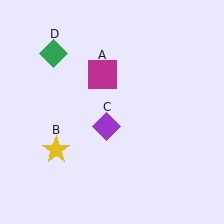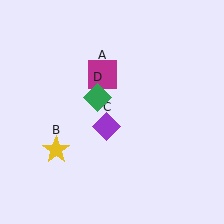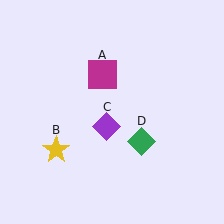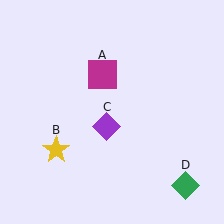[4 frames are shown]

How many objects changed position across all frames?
1 object changed position: green diamond (object D).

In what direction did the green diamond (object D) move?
The green diamond (object D) moved down and to the right.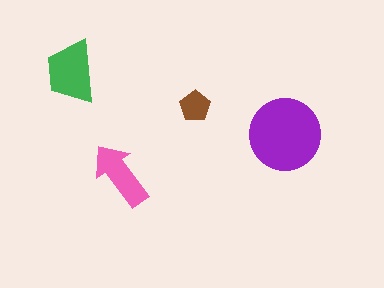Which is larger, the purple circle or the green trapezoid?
The purple circle.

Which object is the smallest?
The brown pentagon.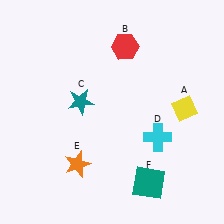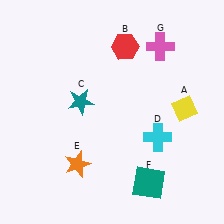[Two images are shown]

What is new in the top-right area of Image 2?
A pink cross (G) was added in the top-right area of Image 2.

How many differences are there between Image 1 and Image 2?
There is 1 difference between the two images.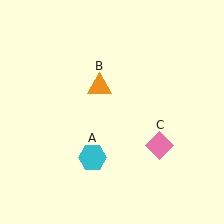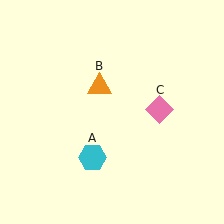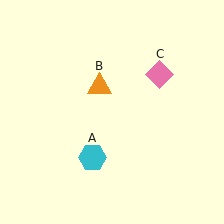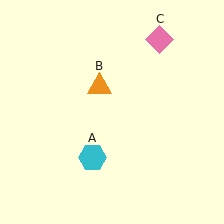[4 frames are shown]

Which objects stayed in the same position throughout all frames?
Cyan hexagon (object A) and orange triangle (object B) remained stationary.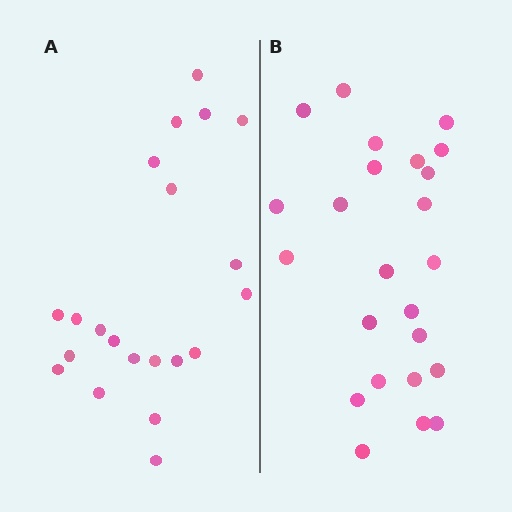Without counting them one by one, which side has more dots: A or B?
Region B (the right region) has more dots.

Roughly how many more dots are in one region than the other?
Region B has just a few more — roughly 2 or 3 more dots than region A.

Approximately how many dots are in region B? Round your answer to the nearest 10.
About 20 dots. (The exact count is 24, which rounds to 20.)